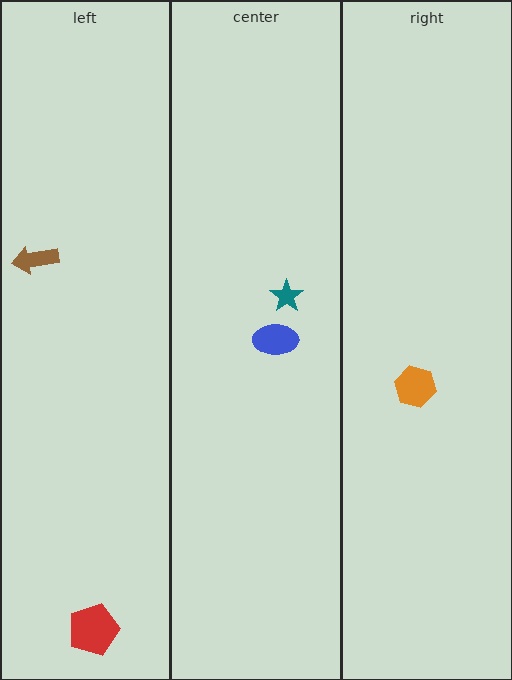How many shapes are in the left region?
2.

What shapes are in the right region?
The orange hexagon.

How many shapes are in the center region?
2.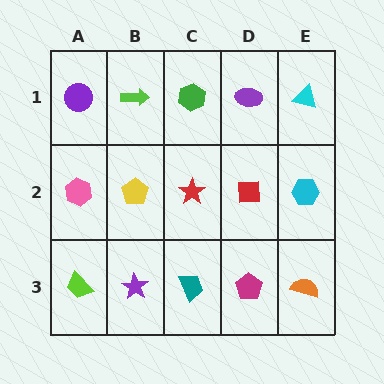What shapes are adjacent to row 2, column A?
A purple circle (row 1, column A), a lime trapezoid (row 3, column A), a yellow pentagon (row 2, column B).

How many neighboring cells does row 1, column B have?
3.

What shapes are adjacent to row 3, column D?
A red square (row 2, column D), a teal trapezoid (row 3, column C), an orange semicircle (row 3, column E).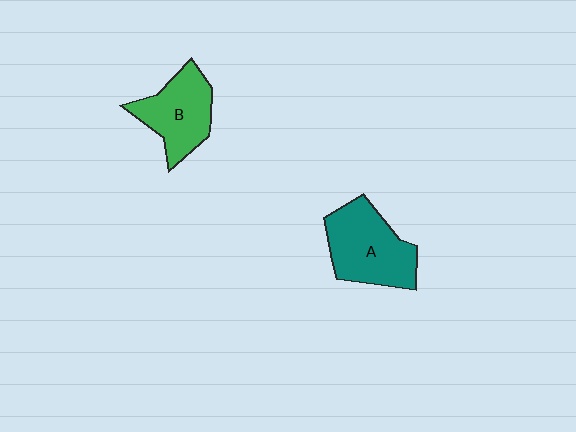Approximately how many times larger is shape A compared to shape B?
Approximately 1.2 times.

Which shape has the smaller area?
Shape B (green).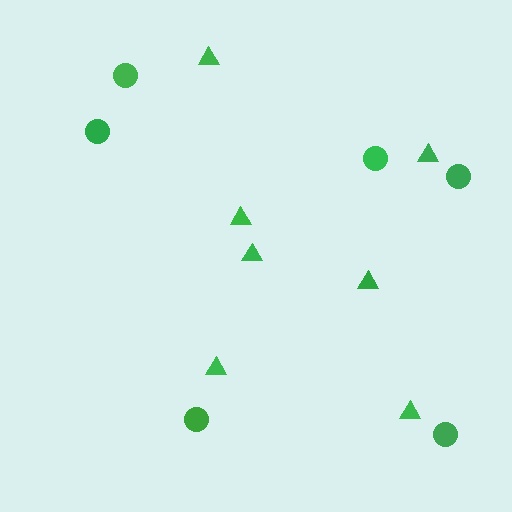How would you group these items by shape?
There are 2 groups: one group of triangles (7) and one group of circles (6).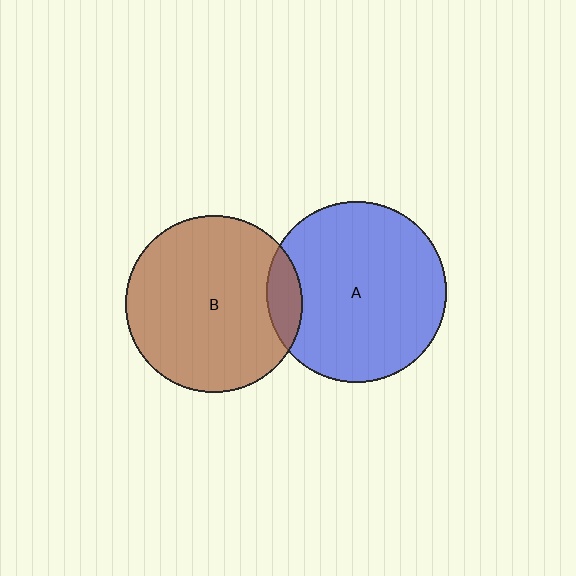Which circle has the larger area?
Circle A (blue).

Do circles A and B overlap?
Yes.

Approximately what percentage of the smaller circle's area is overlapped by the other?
Approximately 10%.